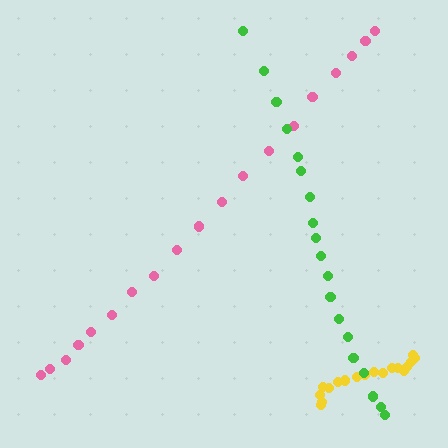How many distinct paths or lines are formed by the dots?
There are 3 distinct paths.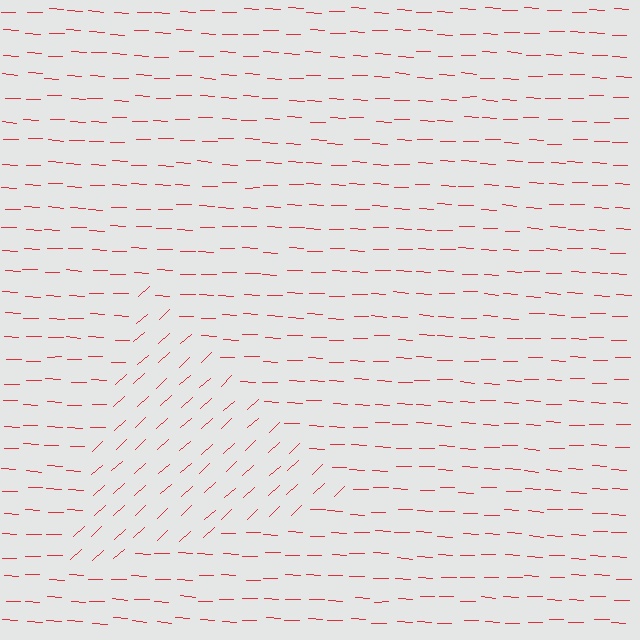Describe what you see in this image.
The image is filled with small red line segments. A triangle region in the image has lines oriented differently from the surrounding lines, creating a visible texture boundary.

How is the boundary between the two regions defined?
The boundary is defined purely by a change in line orientation (approximately 45 degrees difference). All lines are the same color and thickness.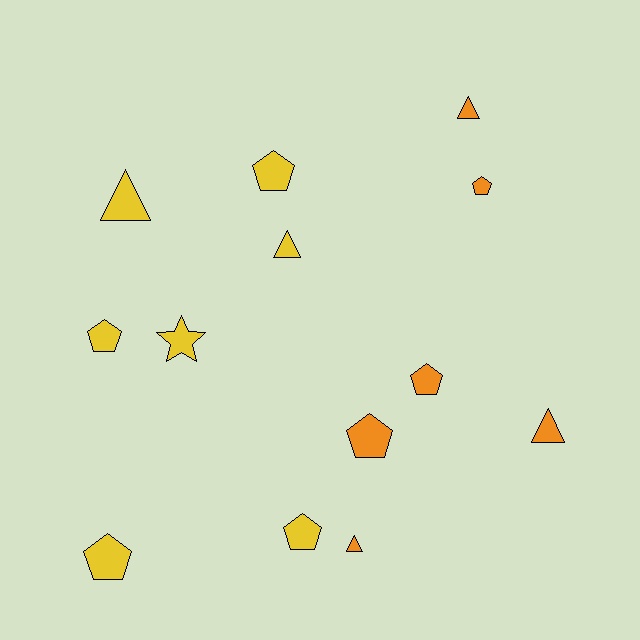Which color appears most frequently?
Yellow, with 7 objects.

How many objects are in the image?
There are 13 objects.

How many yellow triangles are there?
There are 2 yellow triangles.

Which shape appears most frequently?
Pentagon, with 7 objects.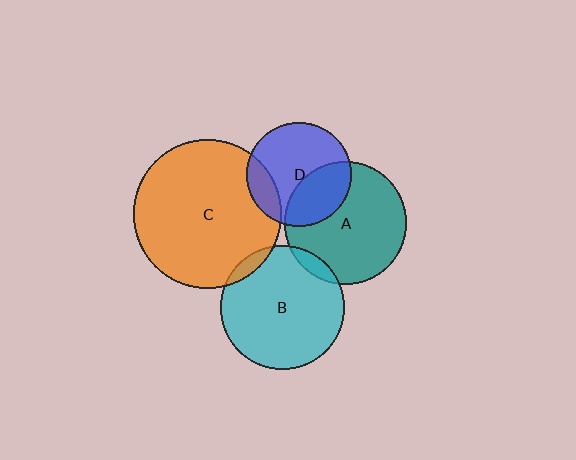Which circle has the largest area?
Circle C (orange).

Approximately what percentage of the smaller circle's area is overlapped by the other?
Approximately 35%.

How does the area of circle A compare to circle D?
Approximately 1.4 times.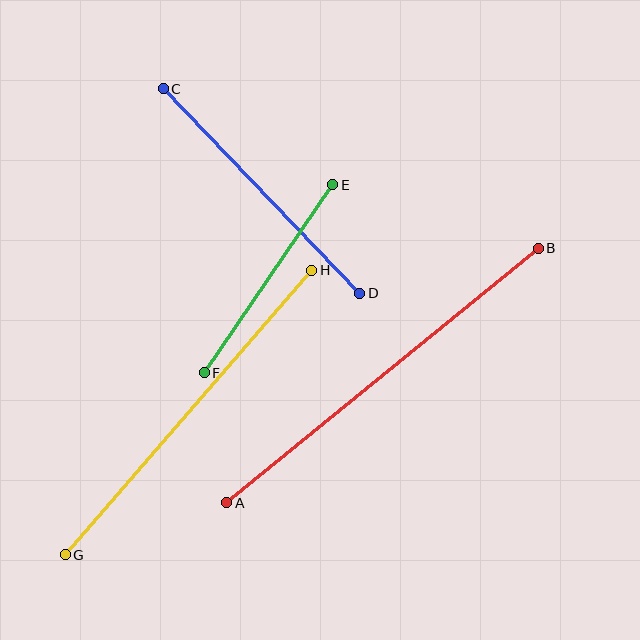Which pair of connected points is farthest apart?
Points A and B are farthest apart.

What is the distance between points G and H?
The distance is approximately 376 pixels.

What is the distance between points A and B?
The distance is approximately 402 pixels.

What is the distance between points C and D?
The distance is approximately 284 pixels.